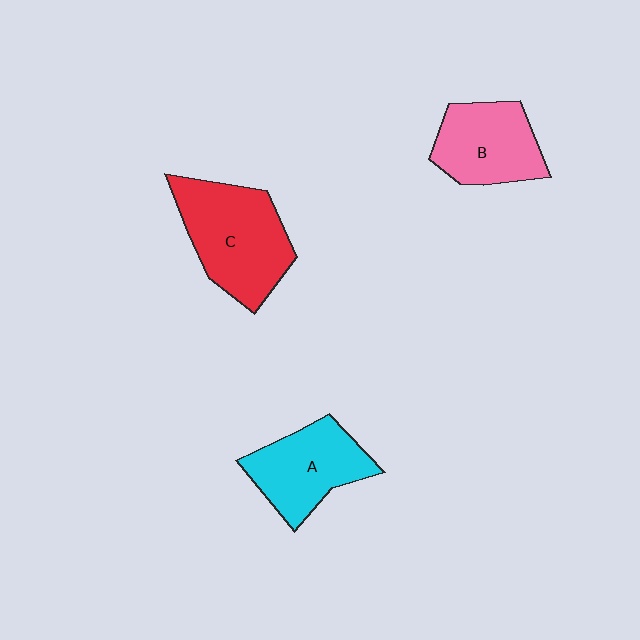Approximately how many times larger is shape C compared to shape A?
Approximately 1.3 times.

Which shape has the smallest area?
Shape B (pink).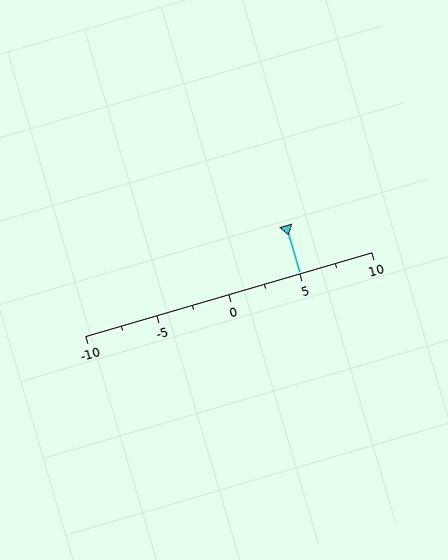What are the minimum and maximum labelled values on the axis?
The axis runs from -10 to 10.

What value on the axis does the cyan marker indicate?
The marker indicates approximately 5.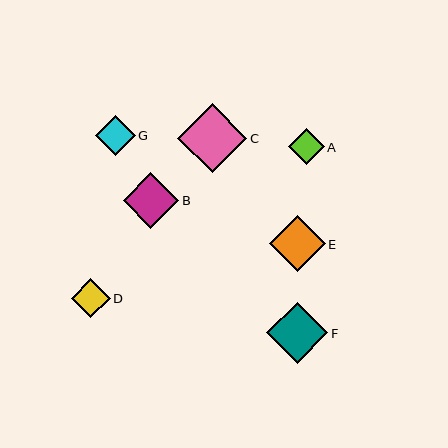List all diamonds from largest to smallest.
From largest to smallest: C, F, E, B, G, D, A.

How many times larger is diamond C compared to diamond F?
Diamond C is approximately 1.1 times the size of diamond F.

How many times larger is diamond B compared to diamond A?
Diamond B is approximately 1.5 times the size of diamond A.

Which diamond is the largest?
Diamond C is the largest with a size of approximately 69 pixels.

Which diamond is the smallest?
Diamond A is the smallest with a size of approximately 36 pixels.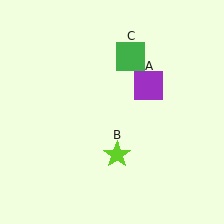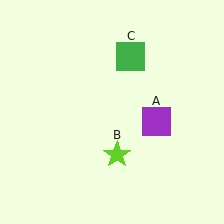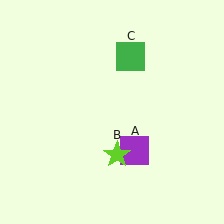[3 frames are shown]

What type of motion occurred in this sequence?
The purple square (object A) rotated clockwise around the center of the scene.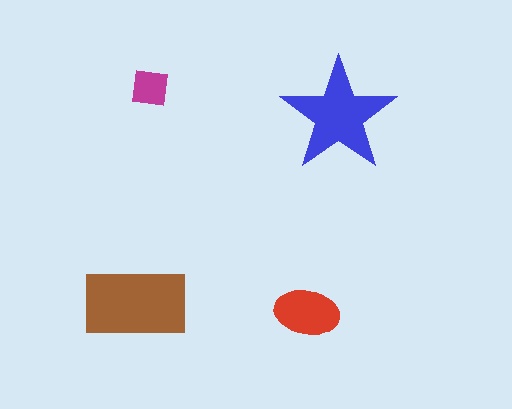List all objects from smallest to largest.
The magenta square, the red ellipse, the blue star, the brown rectangle.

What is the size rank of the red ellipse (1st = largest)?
3rd.